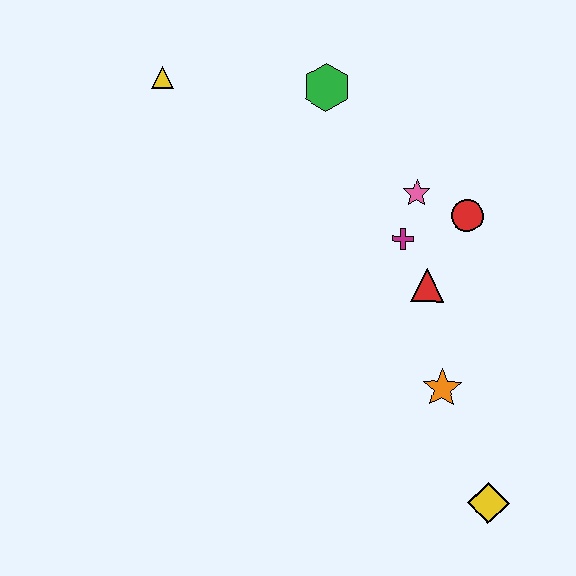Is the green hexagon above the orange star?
Yes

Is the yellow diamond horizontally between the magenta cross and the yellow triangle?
No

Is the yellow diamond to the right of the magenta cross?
Yes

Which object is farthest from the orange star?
The yellow triangle is farthest from the orange star.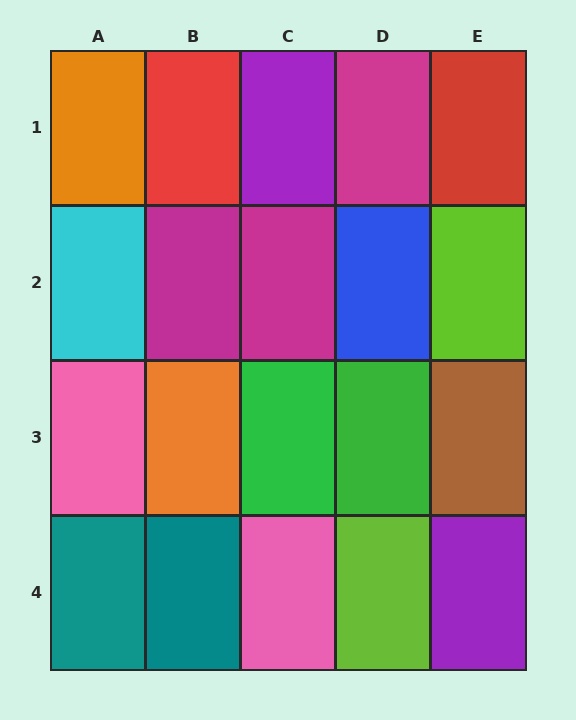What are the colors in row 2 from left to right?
Cyan, magenta, magenta, blue, lime.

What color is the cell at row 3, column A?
Pink.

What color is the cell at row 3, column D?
Green.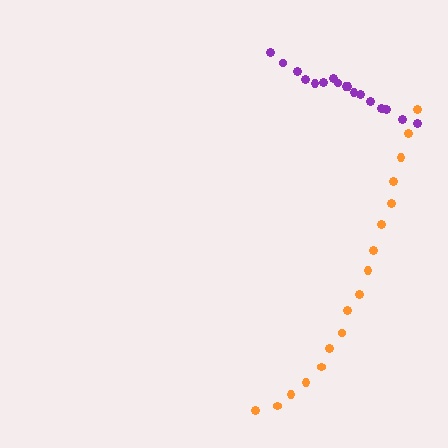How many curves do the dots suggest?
There are 2 distinct paths.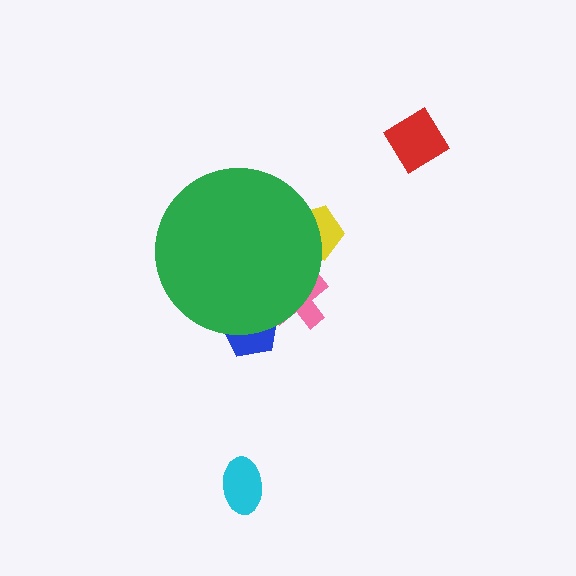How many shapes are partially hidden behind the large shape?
3 shapes are partially hidden.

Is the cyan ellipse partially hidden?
No, the cyan ellipse is fully visible.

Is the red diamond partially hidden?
No, the red diamond is fully visible.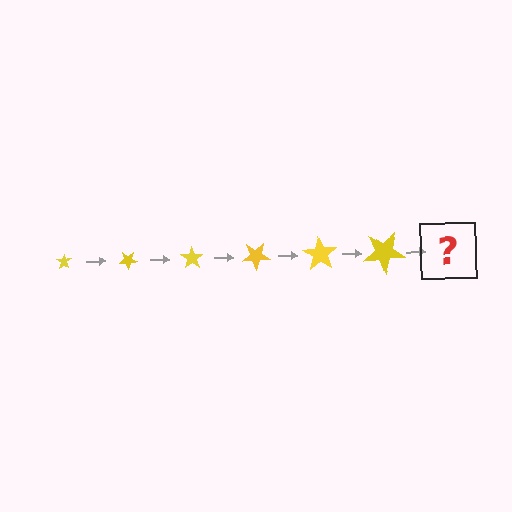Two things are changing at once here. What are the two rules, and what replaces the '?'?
The two rules are that the star grows larger each step and it rotates 35 degrees each step. The '?' should be a star, larger than the previous one and rotated 210 degrees from the start.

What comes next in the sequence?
The next element should be a star, larger than the previous one and rotated 210 degrees from the start.